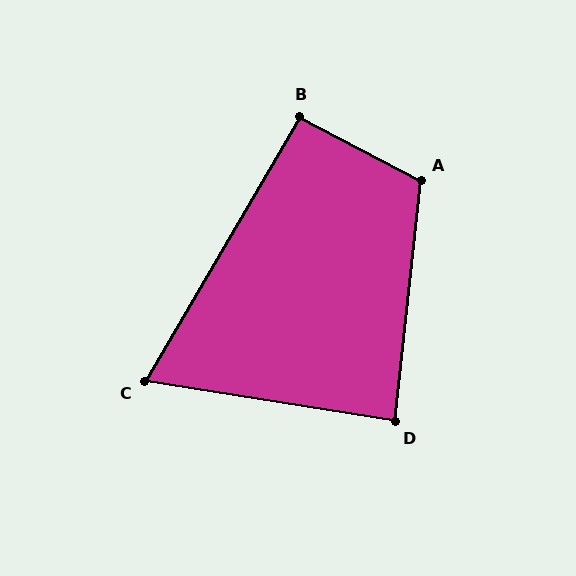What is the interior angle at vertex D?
Approximately 87 degrees (approximately right).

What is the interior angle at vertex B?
Approximately 93 degrees (approximately right).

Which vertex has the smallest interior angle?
C, at approximately 69 degrees.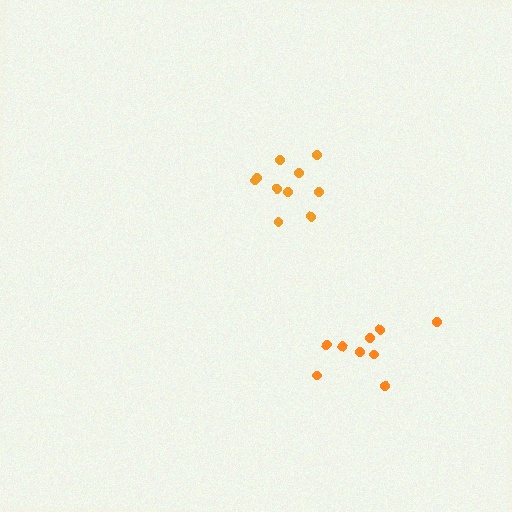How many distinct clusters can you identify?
There are 2 distinct clusters.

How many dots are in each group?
Group 1: 10 dots, Group 2: 9 dots (19 total).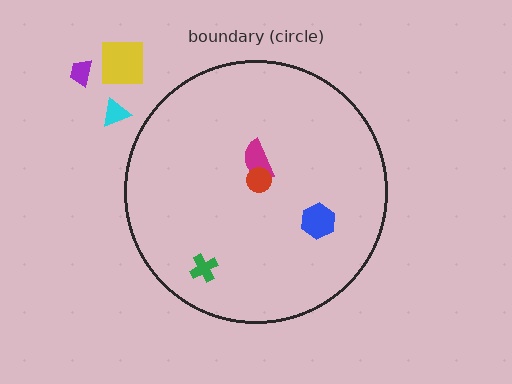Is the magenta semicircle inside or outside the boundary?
Inside.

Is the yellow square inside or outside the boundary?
Outside.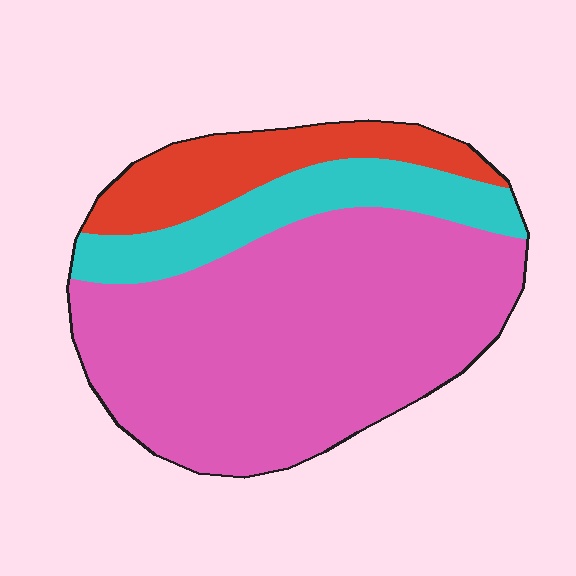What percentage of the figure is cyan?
Cyan covers 18% of the figure.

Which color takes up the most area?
Pink, at roughly 65%.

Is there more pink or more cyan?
Pink.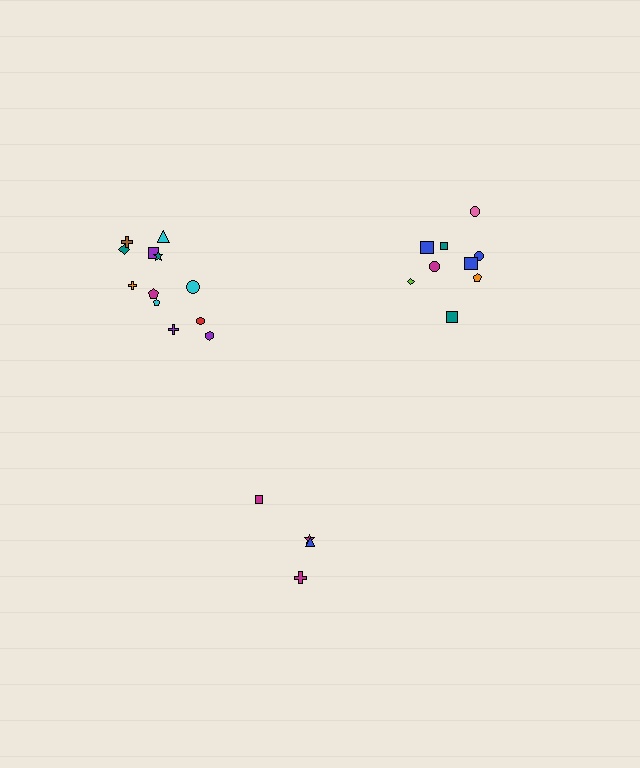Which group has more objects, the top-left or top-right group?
The top-left group.